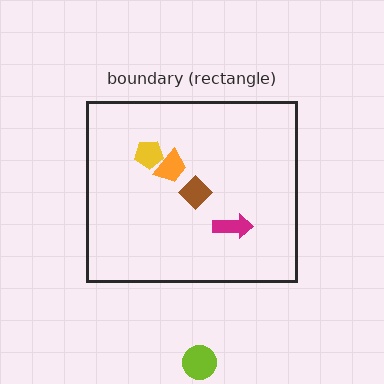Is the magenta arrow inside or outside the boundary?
Inside.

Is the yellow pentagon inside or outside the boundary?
Inside.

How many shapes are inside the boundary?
4 inside, 1 outside.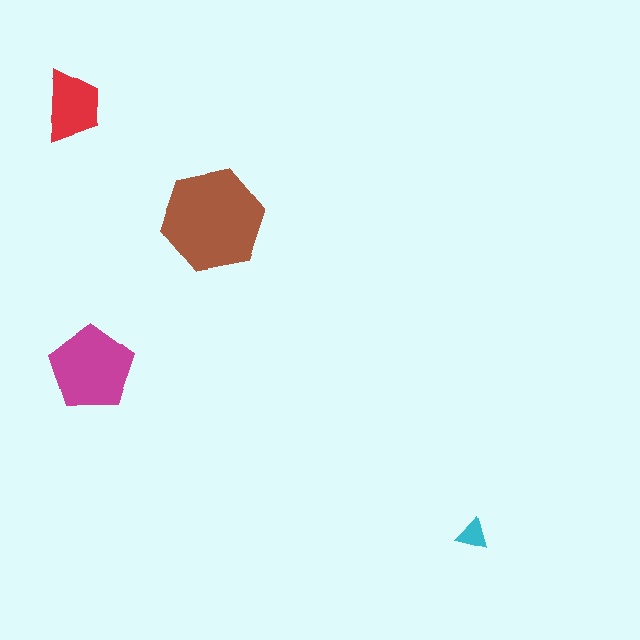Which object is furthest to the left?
The red trapezoid is leftmost.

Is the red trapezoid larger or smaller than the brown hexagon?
Smaller.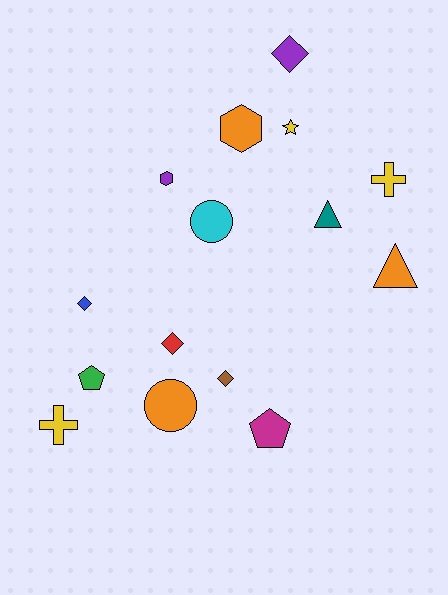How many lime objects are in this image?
There are no lime objects.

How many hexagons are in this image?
There are 2 hexagons.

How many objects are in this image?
There are 15 objects.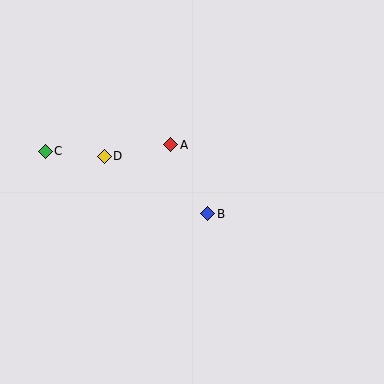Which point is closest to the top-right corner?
Point A is closest to the top-right corner.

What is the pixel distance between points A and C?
The distance between A and C is 125 pixels.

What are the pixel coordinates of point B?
Point B is at (208, 214).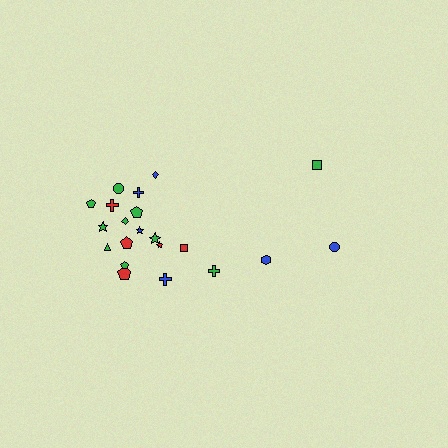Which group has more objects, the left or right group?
The left group.